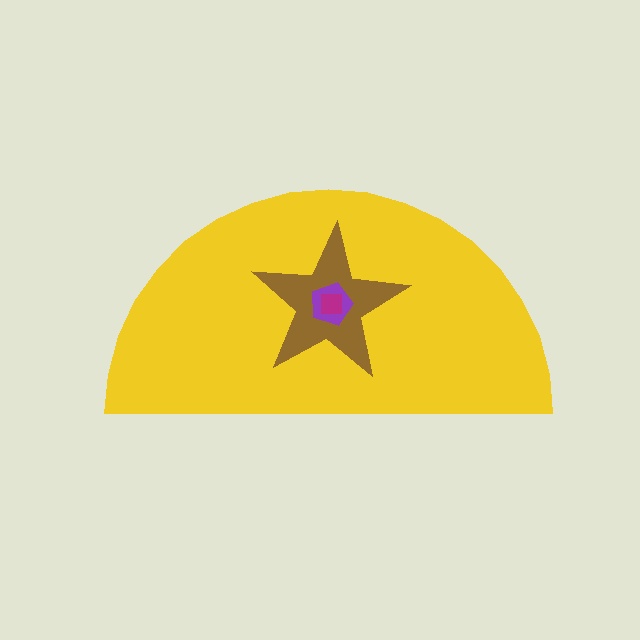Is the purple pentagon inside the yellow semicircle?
Yes.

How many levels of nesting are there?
4.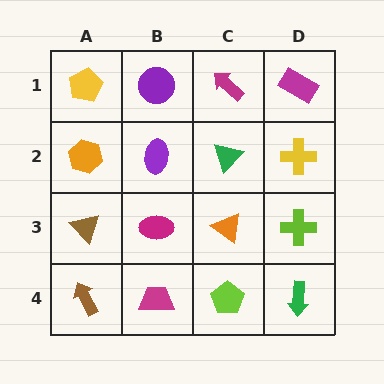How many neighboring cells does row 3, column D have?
3.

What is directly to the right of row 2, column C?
A yellow cross.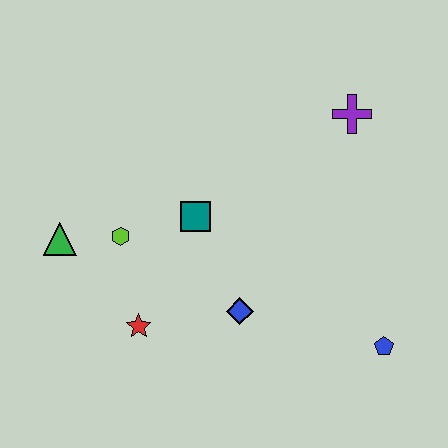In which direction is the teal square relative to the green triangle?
The teal square is to the right of the green triangle.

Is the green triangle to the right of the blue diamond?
No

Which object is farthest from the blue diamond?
The purple cross is farthest from the blue diamond.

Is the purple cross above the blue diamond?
Yes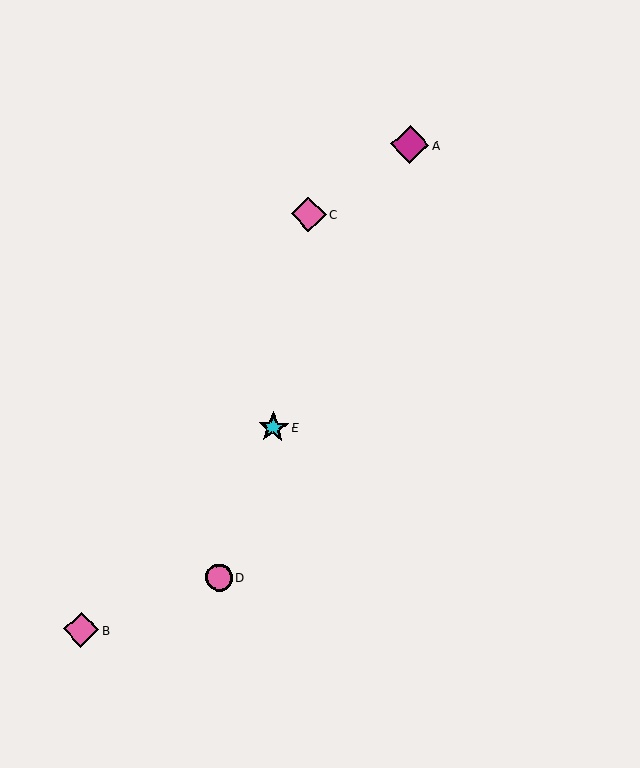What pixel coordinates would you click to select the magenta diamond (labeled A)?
Click at (410, 145) to select the magenta diamond A.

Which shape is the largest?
The magenta diamond (labeled A) is the largest.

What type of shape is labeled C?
Shape C is a pink diamond.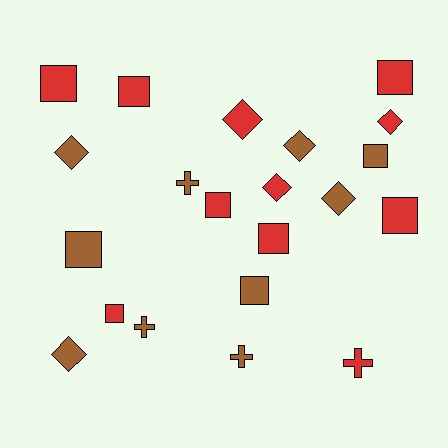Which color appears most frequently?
Red, with 11 objects.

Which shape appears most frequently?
Square, with 10 objects.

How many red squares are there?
There are 7 red squares.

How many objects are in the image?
There are 21 objects.